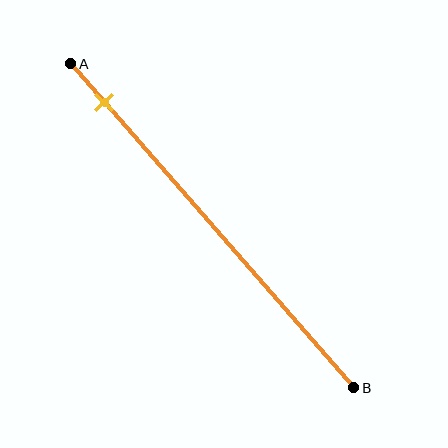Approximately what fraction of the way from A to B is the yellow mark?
The yellow mark is approximately 10% of the way from A to B.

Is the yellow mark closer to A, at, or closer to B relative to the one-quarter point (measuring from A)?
The yellow mark is closer to point A than the one-quarter point of segment AB.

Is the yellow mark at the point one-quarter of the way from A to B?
No, the mark is at about 10% from A, not at the 25% one-quarter point.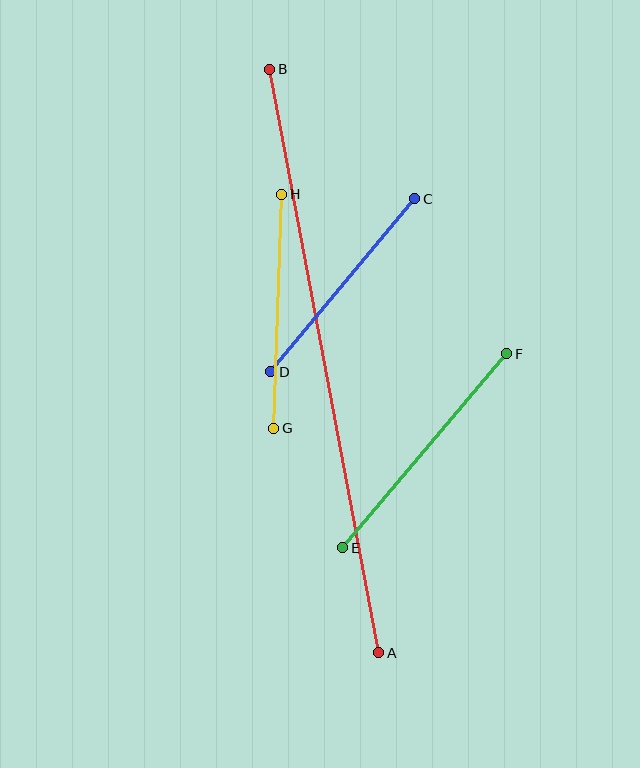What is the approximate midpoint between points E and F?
The midpoint is at approximately (425, 451) pixels.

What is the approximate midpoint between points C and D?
The midpoint is at approximately (343, 285) pixels.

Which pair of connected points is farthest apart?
Points A and B are farthest apart.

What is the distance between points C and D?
The distance is approximately 225 pixels.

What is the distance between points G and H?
The distance is approximately 234 pixels.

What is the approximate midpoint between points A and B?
The midpoint is at approximately (324, 361) pixels.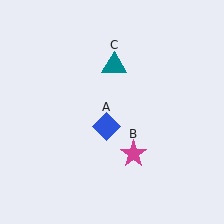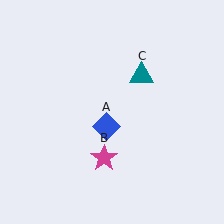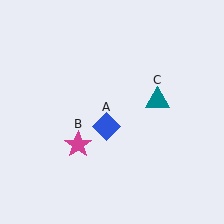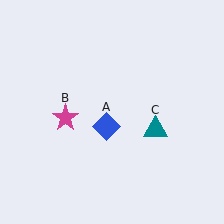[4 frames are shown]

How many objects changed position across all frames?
2 objects changed position: magenta star (object B), teal triangle (object C).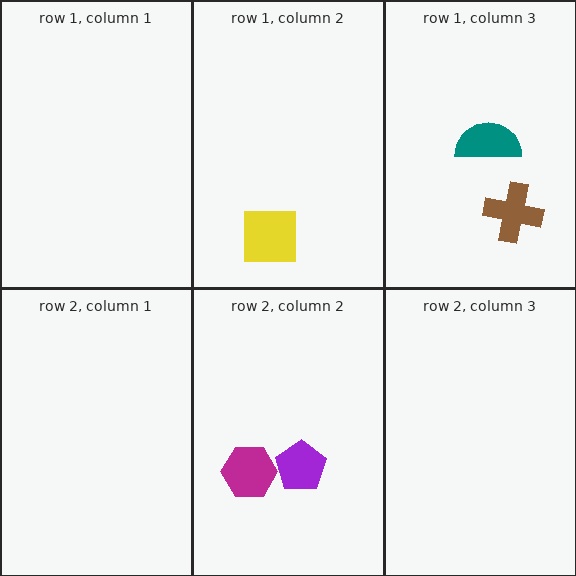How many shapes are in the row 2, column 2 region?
2.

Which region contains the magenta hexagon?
The row 2, column 2 region.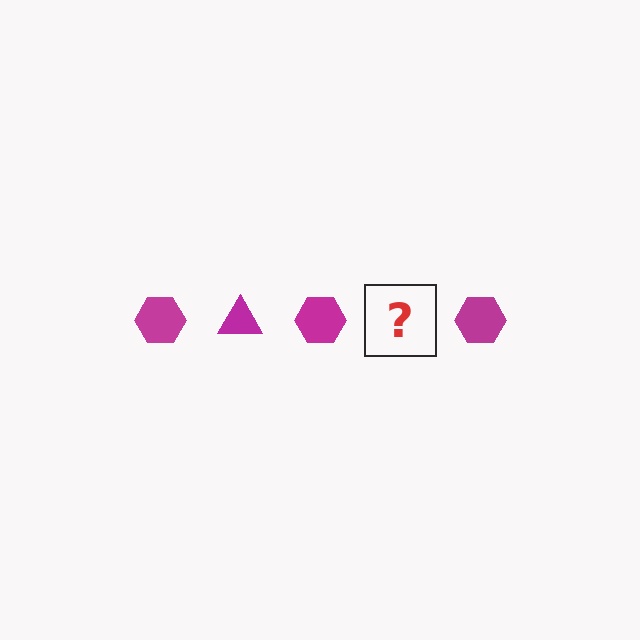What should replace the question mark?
The question mark should be replaced with a magenta triangle.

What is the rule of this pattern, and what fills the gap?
The rule is that the pattern cycles through hexagon, triangle shapes in magenta. The gap should be filled with a magenta triangle.